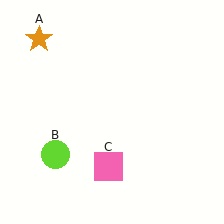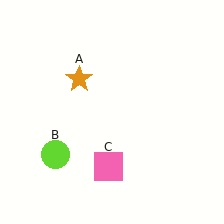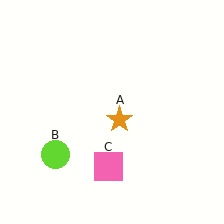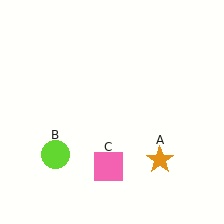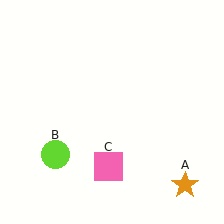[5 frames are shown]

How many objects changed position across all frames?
1 object changed position: orange star (object A).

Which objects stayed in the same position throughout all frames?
Lime circle (object B) and pink square (object C) remained stationary.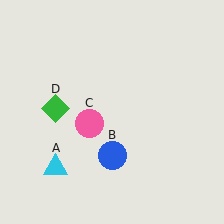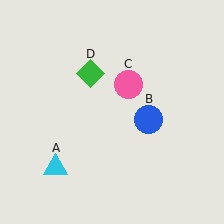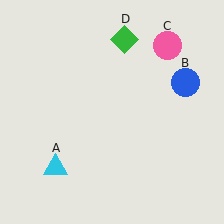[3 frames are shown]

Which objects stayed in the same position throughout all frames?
Cyan triangle (object A) remained stationary.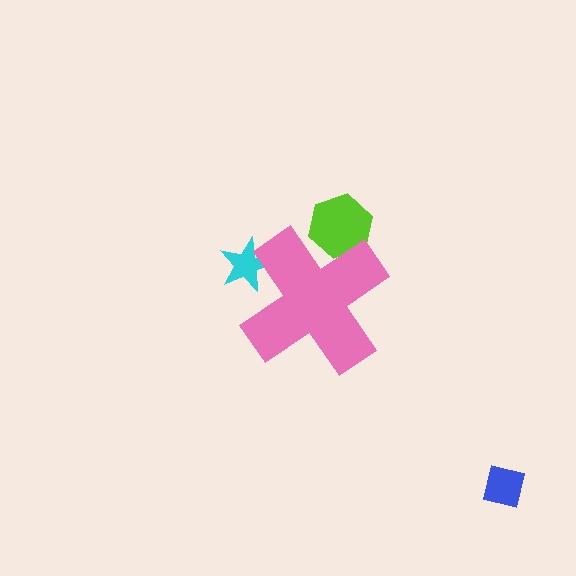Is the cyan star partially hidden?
Yes, the cyan star is partially hidden behind the pink cross.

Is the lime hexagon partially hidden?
Yes, the lime hexagon is partially hidden behind the pink cross.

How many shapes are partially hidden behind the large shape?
2 shapes are partially hidden.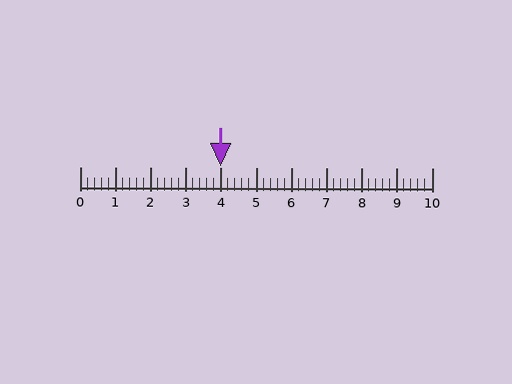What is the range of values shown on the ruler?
The ruler shows values from 0 to 10.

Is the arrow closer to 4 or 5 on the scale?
The arrow is closer to 4.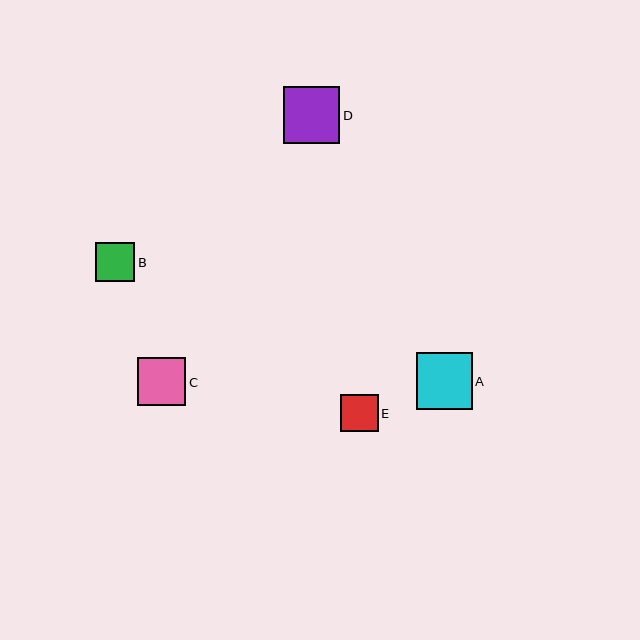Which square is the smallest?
Square E is the smallest with a size of approximately 37 pixels.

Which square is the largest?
Square A is the largest with a size of approximately 56 pixels.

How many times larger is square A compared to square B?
Square A is approximately 1.4 times the size of square B.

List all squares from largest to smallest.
From largest to smallest: A, D, C, B, E.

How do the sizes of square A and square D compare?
Square A and square D are approximately the same size.